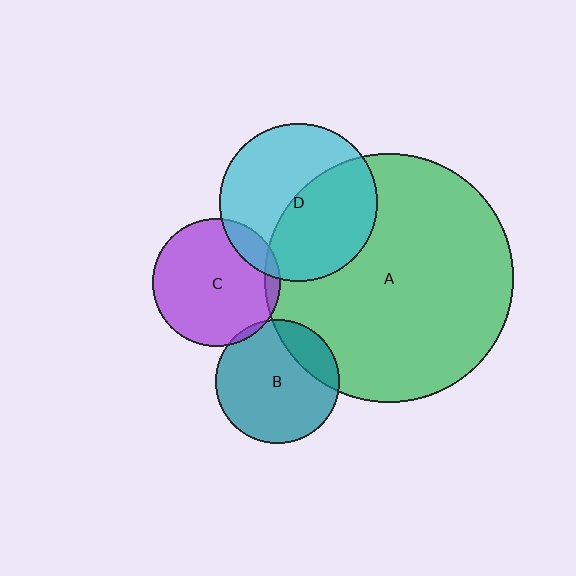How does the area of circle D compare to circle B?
Approximately 1.6 times.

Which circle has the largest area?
Circle A (green).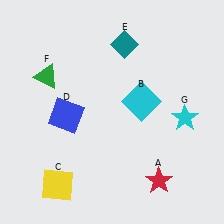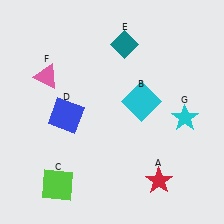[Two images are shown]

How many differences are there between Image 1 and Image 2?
There are 2 differences between the two images.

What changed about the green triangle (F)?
In Image 1, F is green. In Image 2, it changed to pink.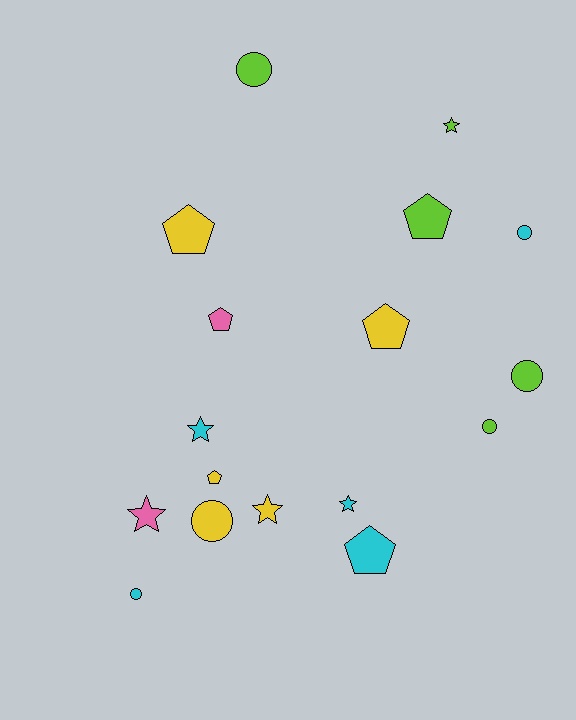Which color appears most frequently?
Cyan, with 5 objects.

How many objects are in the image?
There are 17 objects.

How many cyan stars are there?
There are 2 cyan stars.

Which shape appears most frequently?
Pentagon, with 6 objects.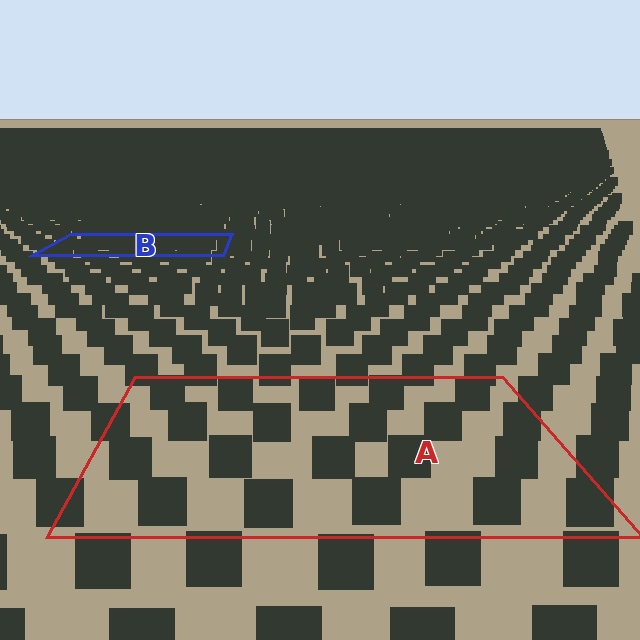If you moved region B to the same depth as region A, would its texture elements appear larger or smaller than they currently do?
They would appear larger. At a closer depth, the same texture elements are projected at a bigger on-screen size.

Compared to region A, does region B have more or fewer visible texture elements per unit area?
Region B has more texture elements per unit area — they are packed more densely because it is farther away.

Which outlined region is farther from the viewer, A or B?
Region B is farther from the viewer — the texture elements inside it appear smaller and more densely packed.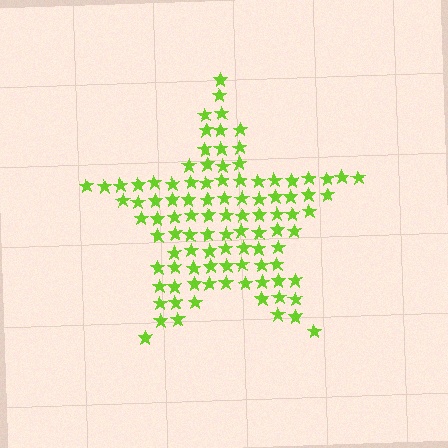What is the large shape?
The large shape is a star.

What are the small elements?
The small elements are stars.